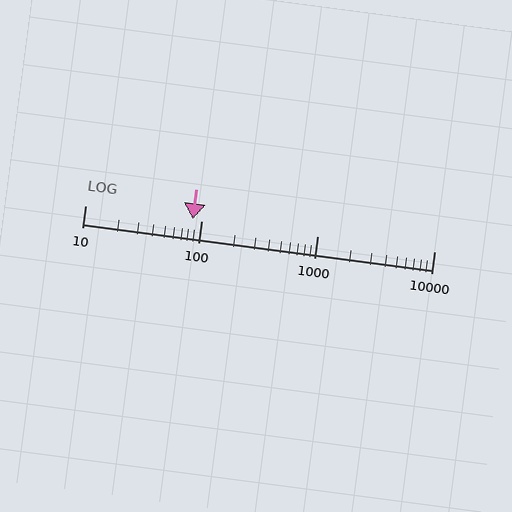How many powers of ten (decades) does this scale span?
The scale spans 3 decades, from 10 to 10000.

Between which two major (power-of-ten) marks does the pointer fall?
The pointer is between 10 and 100.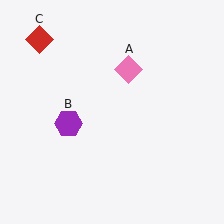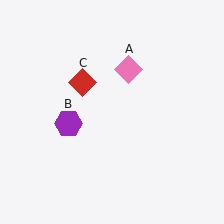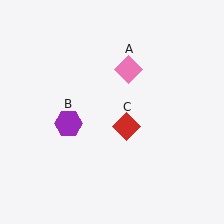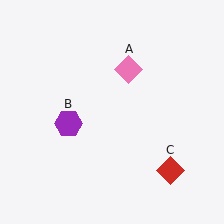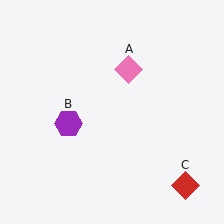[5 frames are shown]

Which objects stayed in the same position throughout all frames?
Pink diamond (object A) and purple hexagon (object B) remained stationary.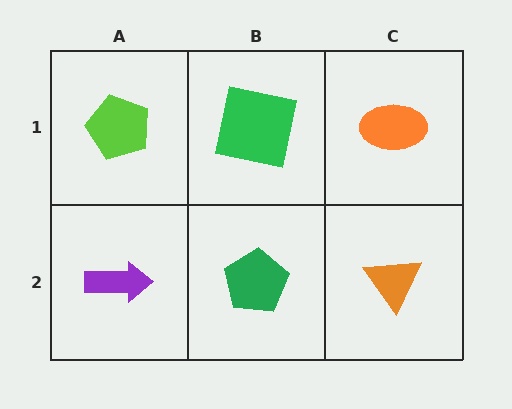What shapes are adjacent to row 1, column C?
An orange triangle (row 2, column C), a green square (row 1, column B).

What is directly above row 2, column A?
A lime pentagon.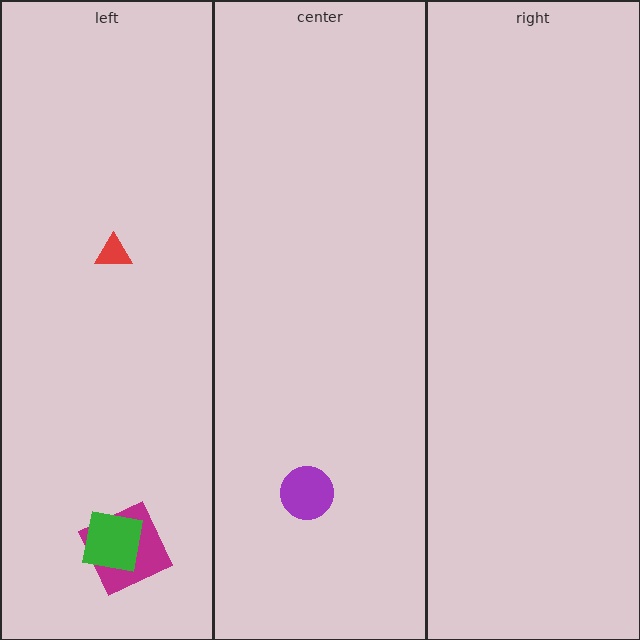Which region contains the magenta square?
The left region.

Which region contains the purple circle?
The center region.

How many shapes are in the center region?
1.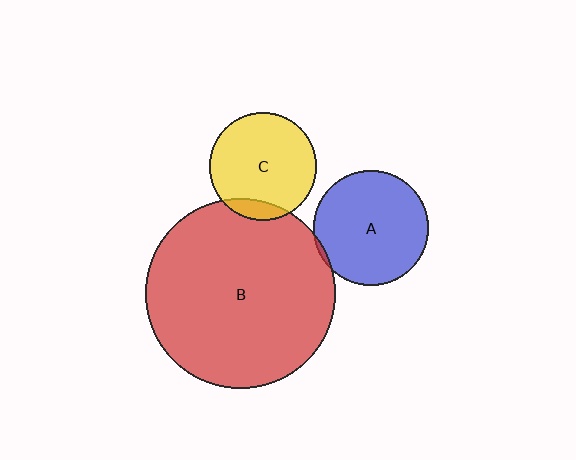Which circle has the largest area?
Circle B (red).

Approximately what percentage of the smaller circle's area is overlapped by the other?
Approximately 5%.